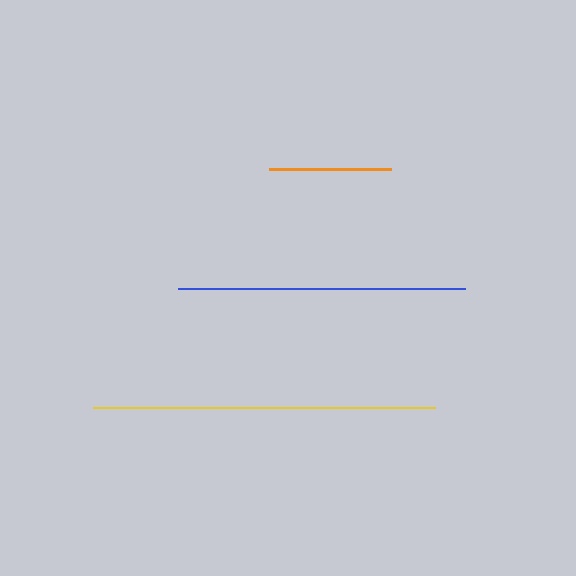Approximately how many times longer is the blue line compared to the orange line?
The blue line is approximately 2.3 times the length of the orange line.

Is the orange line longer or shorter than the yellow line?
The yellow line is longer than the orange line.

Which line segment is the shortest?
The orange line is the shortest at approximately 122 pixels.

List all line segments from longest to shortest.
From longest to shortest: yellow, blue, orange.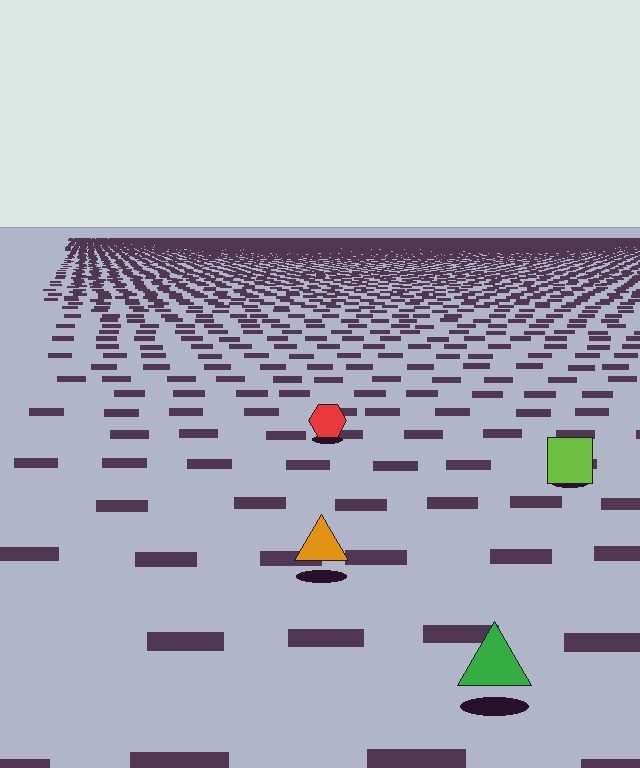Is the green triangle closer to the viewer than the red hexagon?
Yes. The green triangle is closer — you can tell from the texture gradient: the ground texture is coarser near it.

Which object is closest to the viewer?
The green triangle is closest. The texture marks near it are larger and more spread out.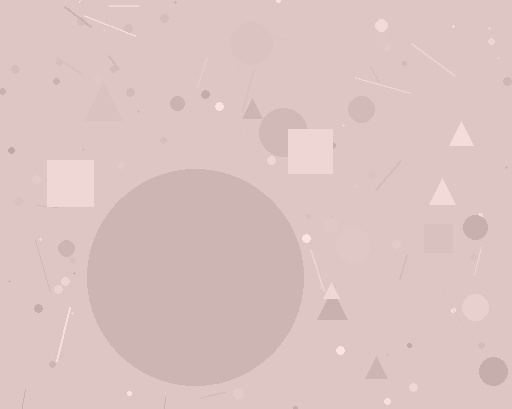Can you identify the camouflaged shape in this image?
The camouflaged shape is a circle.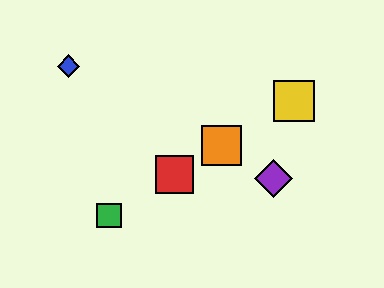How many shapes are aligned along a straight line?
4 shapes (the red square, the green square, the yellow square, the orange square) are aligned along a straight line.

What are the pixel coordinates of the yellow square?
The yellow square is at (294, 101).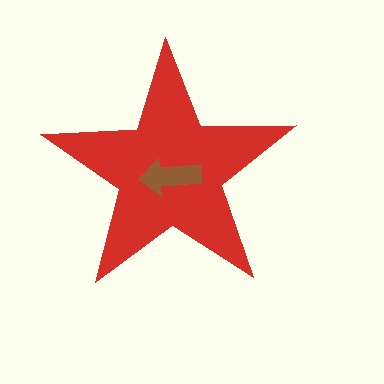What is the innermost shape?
The brown arrow.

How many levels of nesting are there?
2.